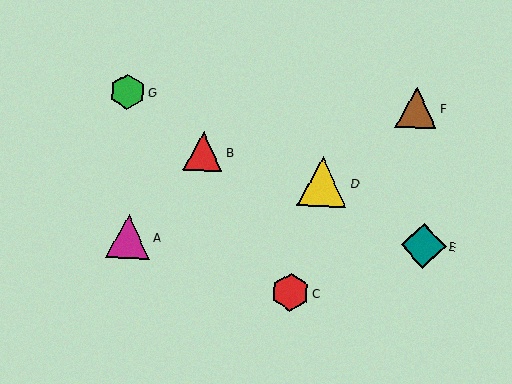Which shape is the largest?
The yellow triangle (labeled D) is the largest.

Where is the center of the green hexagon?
The center of the green hexagon is at (128, 92).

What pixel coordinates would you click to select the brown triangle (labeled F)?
Click at (417, 108) to select the brown triangle F.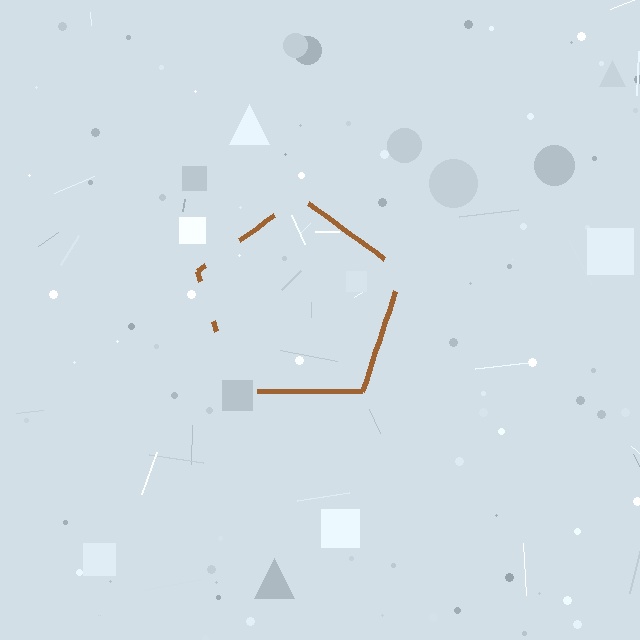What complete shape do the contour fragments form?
The contour fragments form a pentagon.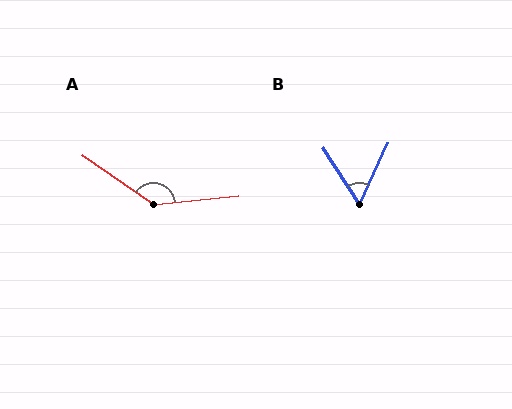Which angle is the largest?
A, at approximately 139 degrees.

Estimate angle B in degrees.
Approximately 58 degrees.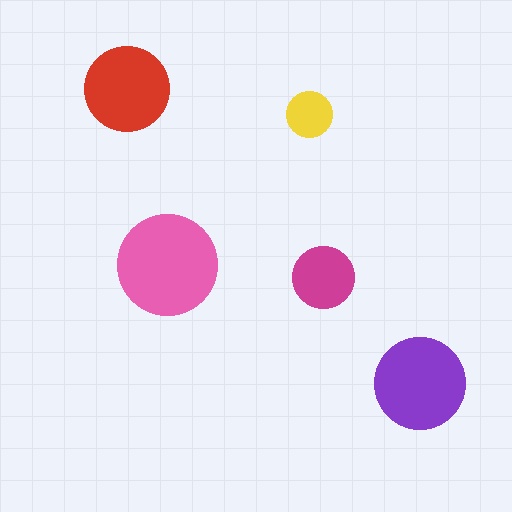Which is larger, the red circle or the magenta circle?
The red one.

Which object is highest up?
The red circle is topmost.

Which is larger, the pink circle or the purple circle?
The pink one.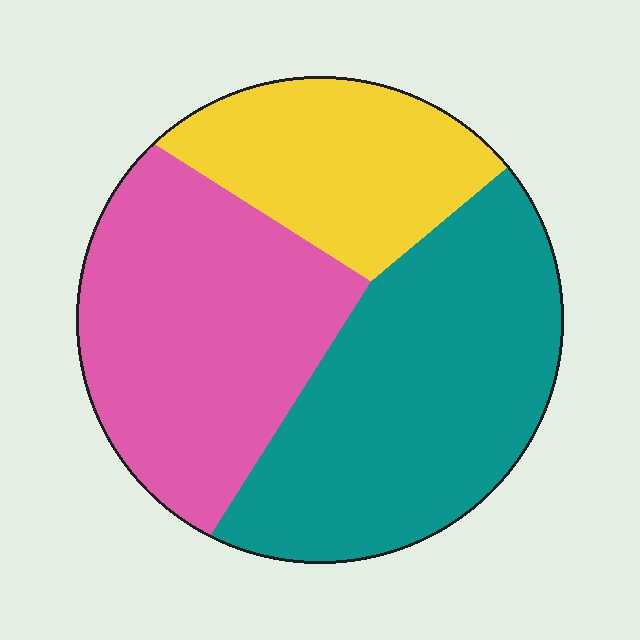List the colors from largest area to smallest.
From largest to smallest: teal, pink, yellow.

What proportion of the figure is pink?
Pink covers roughly 35% of the figure.